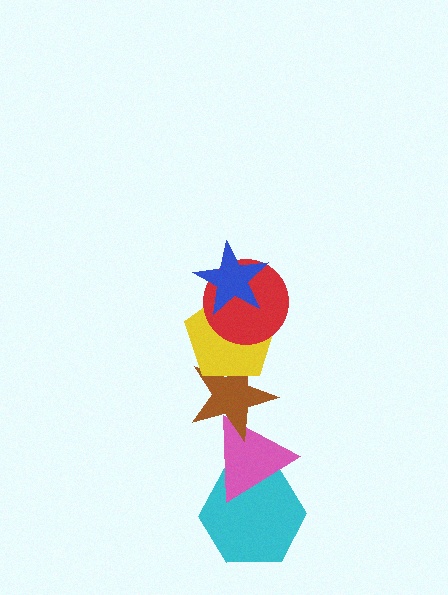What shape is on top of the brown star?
The yellow pentagon is on top of the brown star.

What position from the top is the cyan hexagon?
The cyan hexagon is 6th from the top.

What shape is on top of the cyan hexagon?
The pink triangle is on top of the cyan hexagon.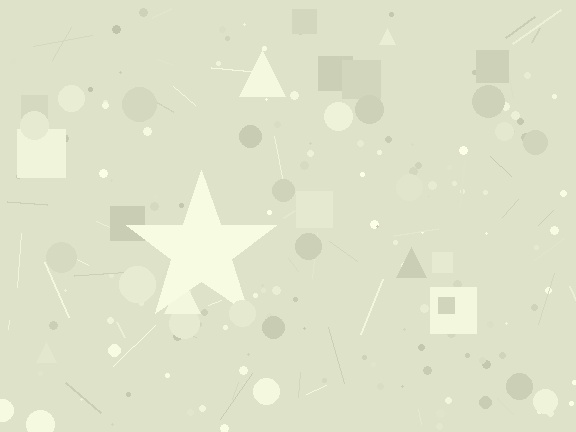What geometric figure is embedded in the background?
A star is embedded in the background.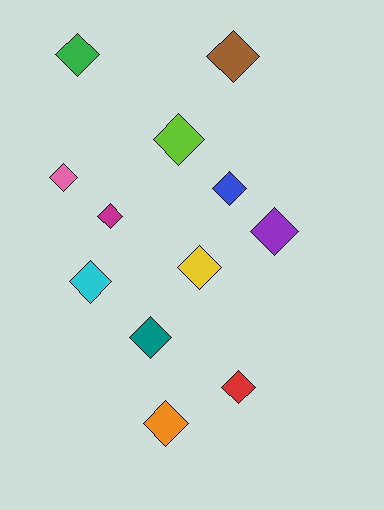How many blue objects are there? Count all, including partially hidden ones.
There is 1 blue object.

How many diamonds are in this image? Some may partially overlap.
There are 12 diamonds.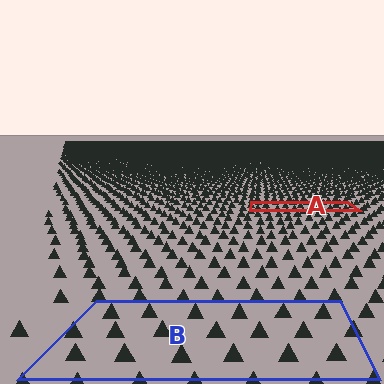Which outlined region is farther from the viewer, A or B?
Region A is farther from the viewer — the texture elements inside it appear smaller and more densely packed.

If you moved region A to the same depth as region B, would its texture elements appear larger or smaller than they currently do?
They would appear larger. At a closer depth, the same texture elements are projected at a bigger on-screen size.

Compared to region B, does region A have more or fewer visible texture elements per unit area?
Region A has more texture elements per unit area — they are packed more densely because it is farther away.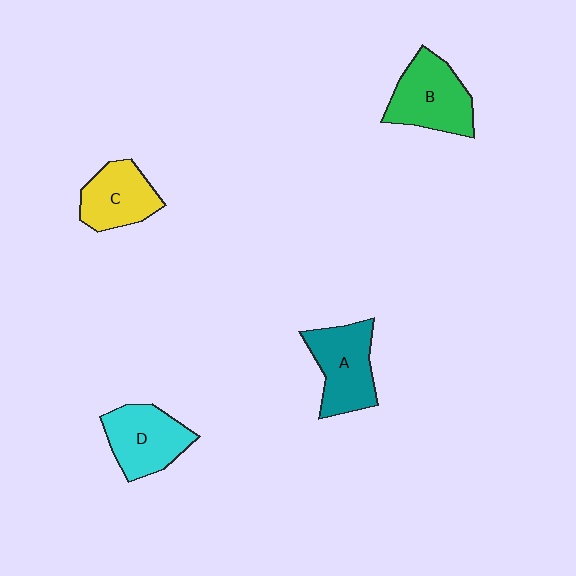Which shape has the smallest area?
Shape C (yellow).